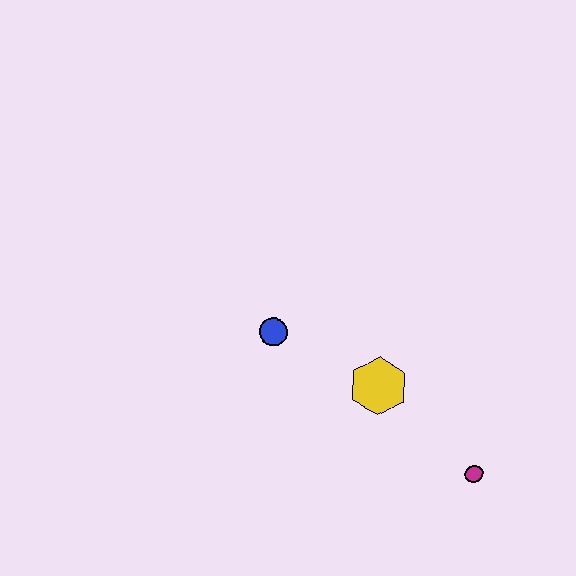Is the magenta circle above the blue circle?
No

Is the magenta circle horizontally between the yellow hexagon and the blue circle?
No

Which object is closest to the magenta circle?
The yellow hexagon is closest to the magenta circle.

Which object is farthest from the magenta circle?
The blue circle is farthest from the magenta circle.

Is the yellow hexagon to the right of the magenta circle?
No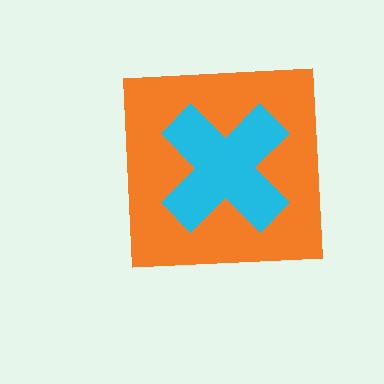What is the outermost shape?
The orange square.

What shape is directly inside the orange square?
The cyan cross.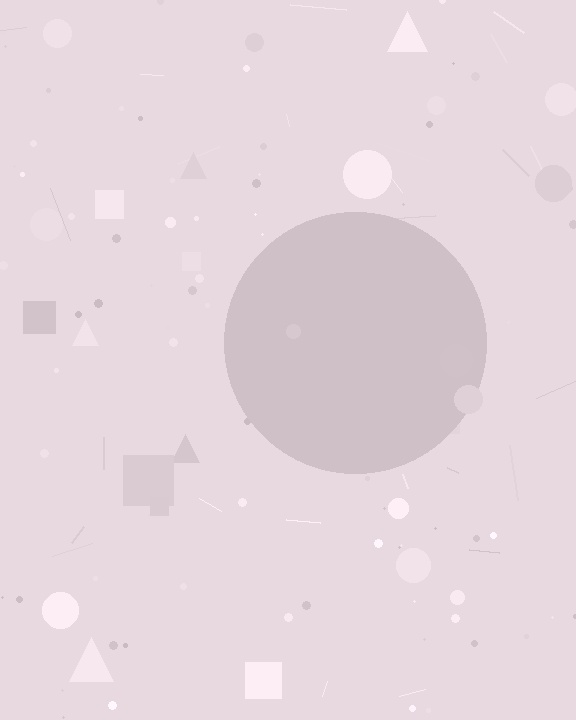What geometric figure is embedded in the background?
A circle is embedded in the background.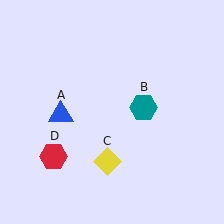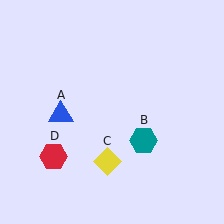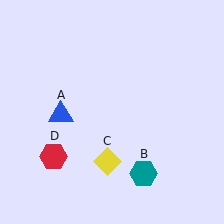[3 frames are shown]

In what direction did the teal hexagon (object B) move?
The teal hexagon (object B) moved down.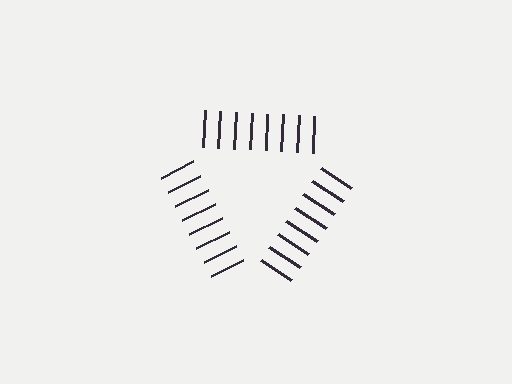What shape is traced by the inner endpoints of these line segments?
An illusory triangle — the line segments terminate on its edges but no continuous stroke is drawn.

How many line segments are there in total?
24 — 8 along each of the 3 edges.